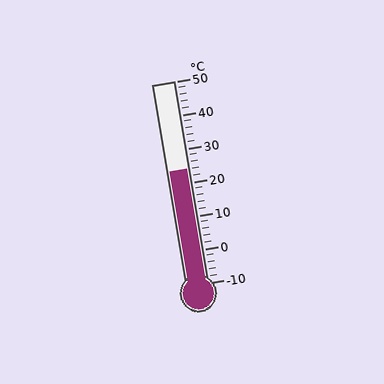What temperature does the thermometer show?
The thermometer shows approximately 24°C.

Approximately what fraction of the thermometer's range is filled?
The thermometer is filled to approximately 55% of its range.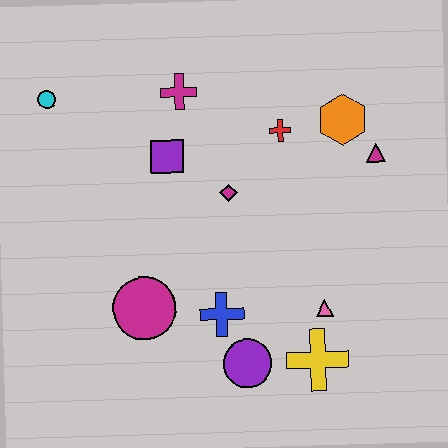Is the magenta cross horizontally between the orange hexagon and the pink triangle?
No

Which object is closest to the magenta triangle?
The orange hexagon is closest to the magenta triangle.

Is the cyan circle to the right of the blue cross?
No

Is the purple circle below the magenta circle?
Yes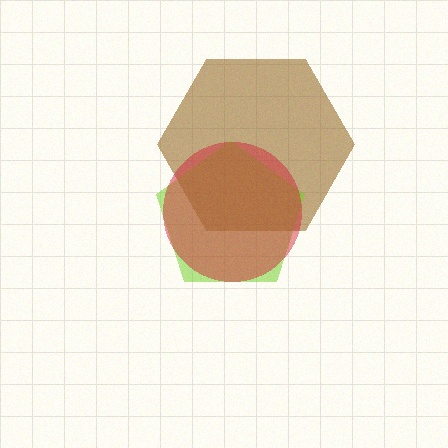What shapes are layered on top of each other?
The layered shapes are: a brown hexagon, a lime pentagon, a red circle.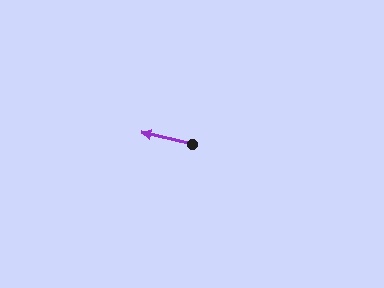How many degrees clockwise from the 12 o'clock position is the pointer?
Approximately 283 degrees.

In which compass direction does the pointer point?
West.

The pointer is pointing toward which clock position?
Roughly 9 o'clock.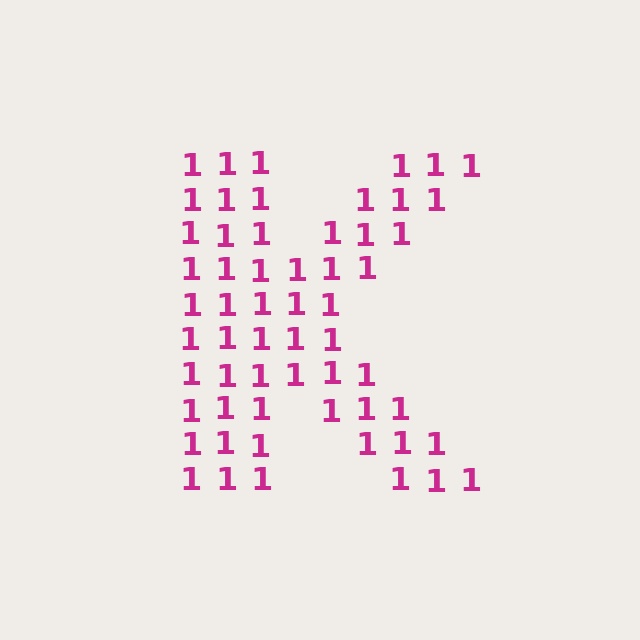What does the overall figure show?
The overall figure shows the letter K.